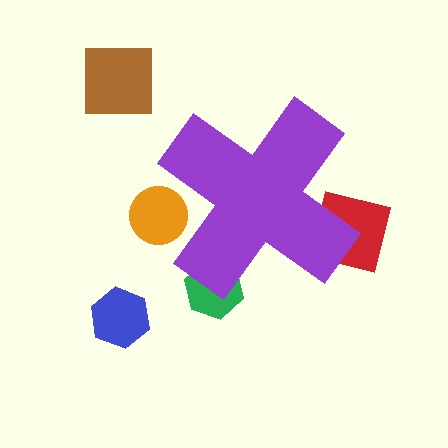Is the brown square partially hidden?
No, the brown square is fully visible.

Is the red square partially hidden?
Yes, the red square is partially hidden behind the purple cross.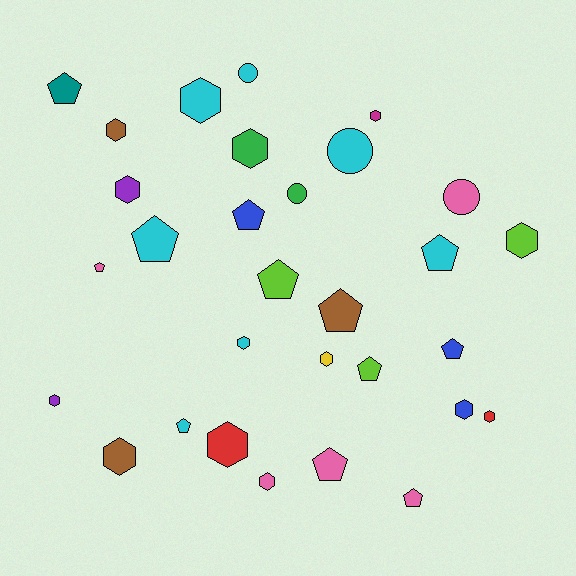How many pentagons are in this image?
There are 12 pentagons.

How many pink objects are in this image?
There are 5 pink objects.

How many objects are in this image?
There are 30 objects.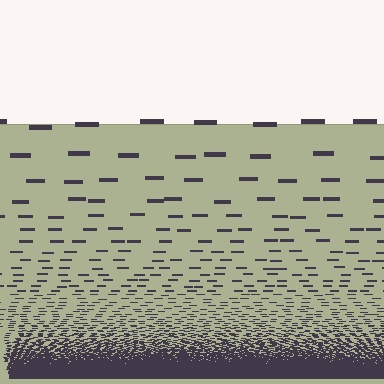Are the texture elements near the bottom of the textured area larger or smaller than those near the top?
Smaller. The gradient is inverted — elements near the bottom are smaller and denser.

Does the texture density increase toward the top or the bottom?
Density increases toward the bottom.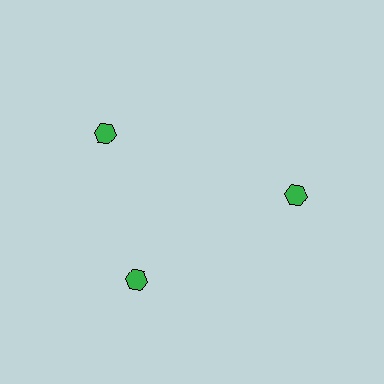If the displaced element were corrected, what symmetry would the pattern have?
It would have 3-fold rotational symmetry — the pattern would map onto itself every 120 degrees.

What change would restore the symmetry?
The symmetry would be restored by rotating it back into even spacing with its neighbors so that all 3 hexagons sit at equal angles and equal distance from the center.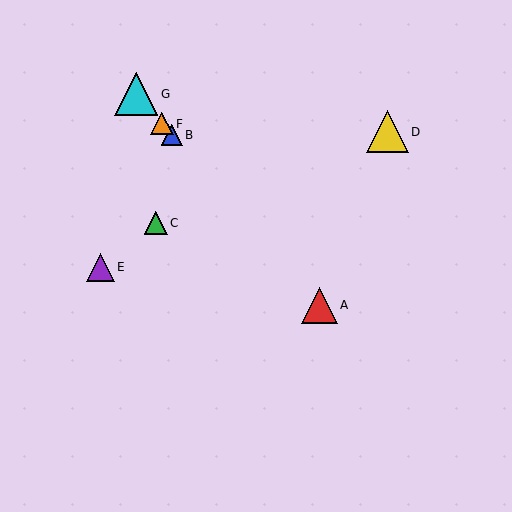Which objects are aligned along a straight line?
Objects A, B, F, G are aligned along a straight line.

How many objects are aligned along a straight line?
4 objects (A, B, F, G) are aligned along a straight line.